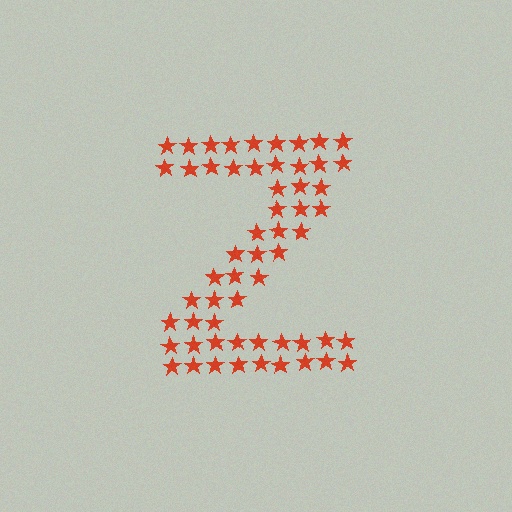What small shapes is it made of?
It is made of small stars.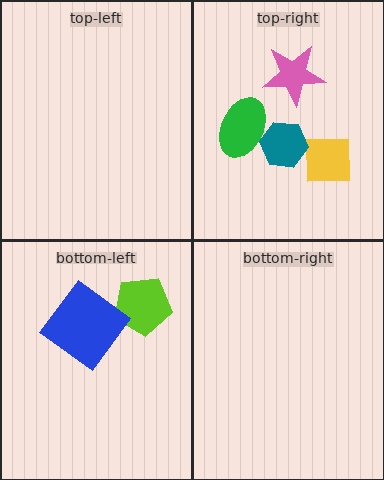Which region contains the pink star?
The top-right region.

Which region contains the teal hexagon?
The top-right region.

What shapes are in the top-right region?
The green ellipse, the yellow square, the teal hexagon, the pink star.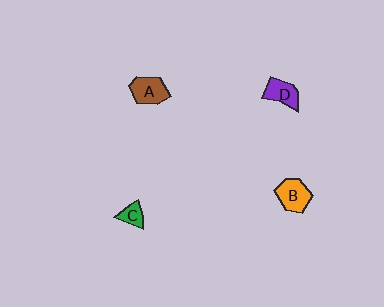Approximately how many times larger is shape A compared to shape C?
Approximately 1.9 times.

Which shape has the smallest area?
Shape C (green).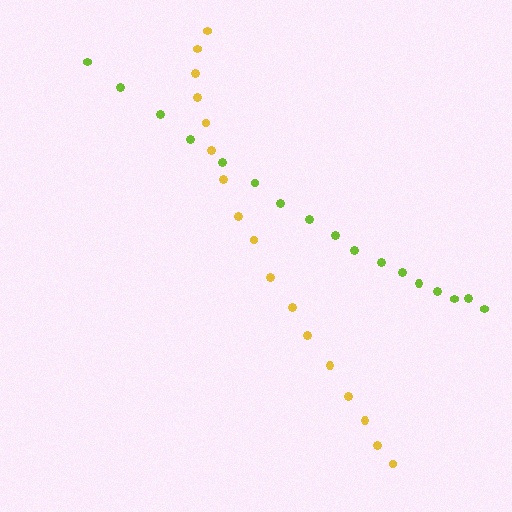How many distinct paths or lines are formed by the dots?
There are 2 distinct paths.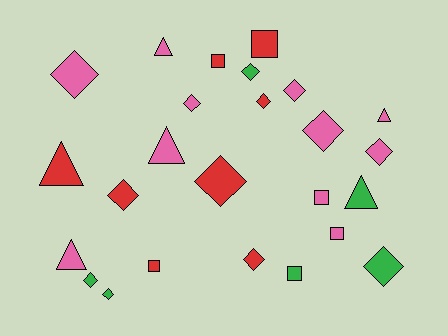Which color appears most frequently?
Pink, with 11 objects.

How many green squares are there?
There is 1 green square.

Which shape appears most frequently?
Diamond, with 13 objects.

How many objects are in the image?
There are 25 objects.